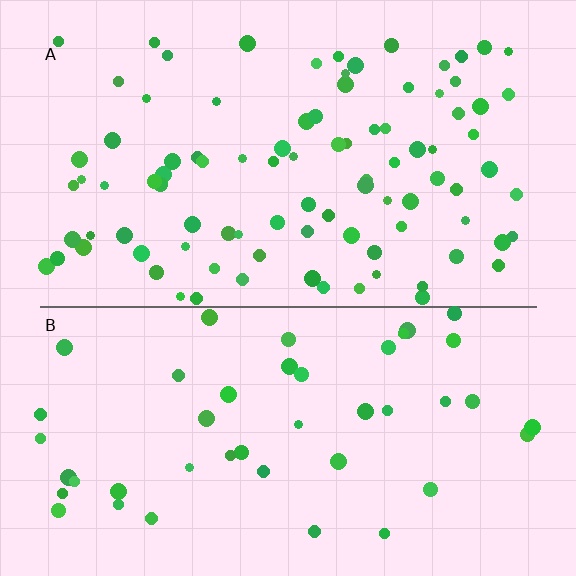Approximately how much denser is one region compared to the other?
Approximately 2.1× — region A over region B.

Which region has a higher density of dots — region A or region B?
A (the top).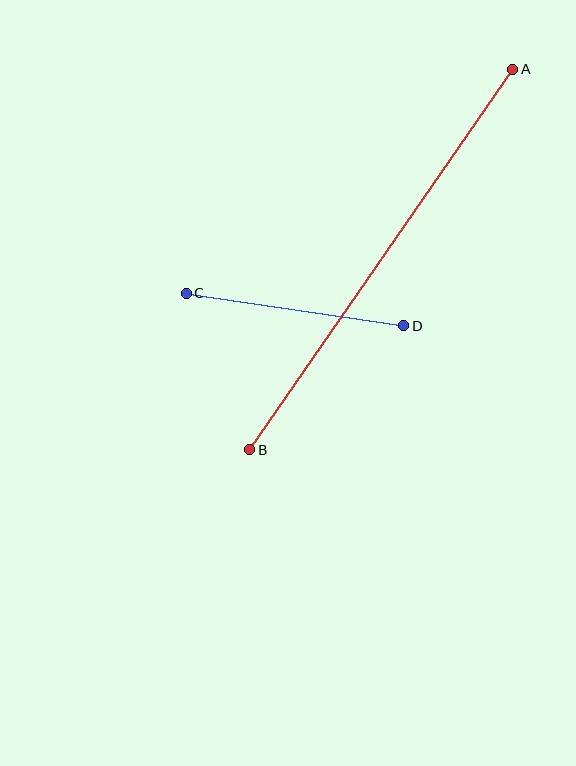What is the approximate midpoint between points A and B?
The midpoint is at approximately (381, 260) pixels.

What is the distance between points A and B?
The distance is approximately 463 pixels.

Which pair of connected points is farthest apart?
Points A and B are farthest apart.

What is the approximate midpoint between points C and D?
The midpoint is at approximately (295, 310) pixels.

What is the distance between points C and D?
The distance is approximately 220 pixels.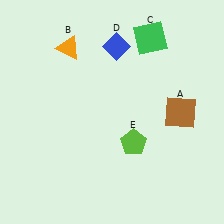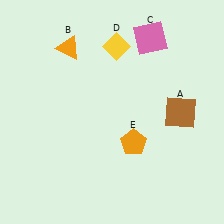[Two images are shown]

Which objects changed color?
C changed from green to pink. D changed from blue to yellow. E changed from lime to orange.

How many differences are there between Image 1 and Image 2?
There are 3 differences between the two images.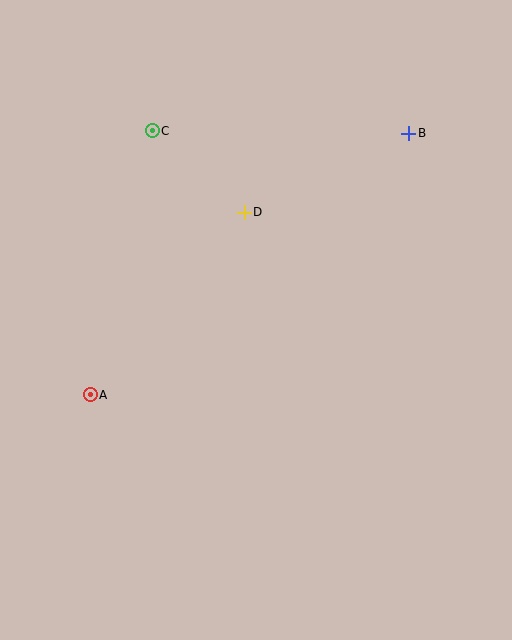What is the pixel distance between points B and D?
The distance between B and D is 183 pixels.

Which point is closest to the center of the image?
Point D at (244, 212) is closest to the center.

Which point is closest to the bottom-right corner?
Point A is closest to the bottom-right corner.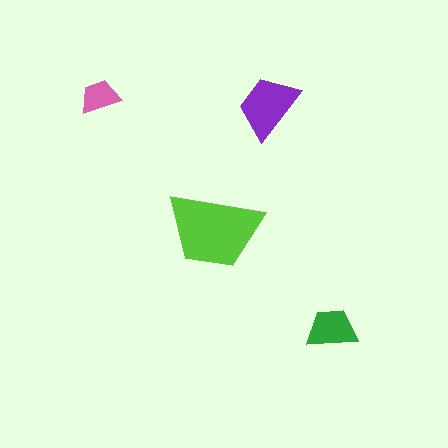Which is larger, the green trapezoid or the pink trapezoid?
The green one.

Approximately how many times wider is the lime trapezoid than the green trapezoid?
About 2 times wider.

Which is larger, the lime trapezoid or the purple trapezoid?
The lime one.